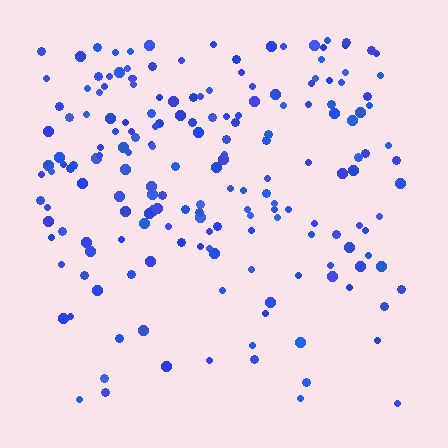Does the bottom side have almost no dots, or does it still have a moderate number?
Still a moderate number, just noticeably fewer than the top.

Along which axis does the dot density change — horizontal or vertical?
Vertical.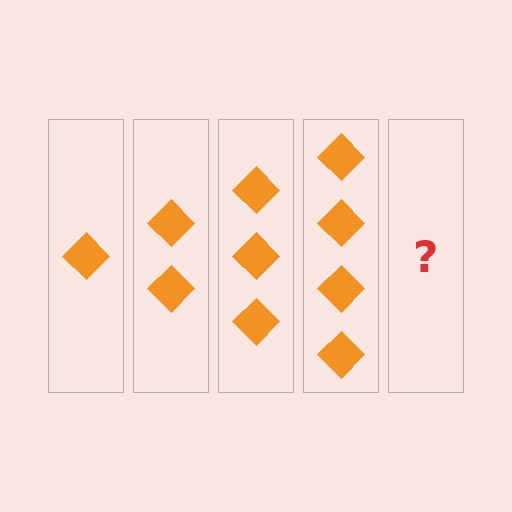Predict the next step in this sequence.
The next step is 5 diamonds.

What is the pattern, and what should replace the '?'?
The pattern is that each step adds one more diamond. The '?' should be 5 diamonds.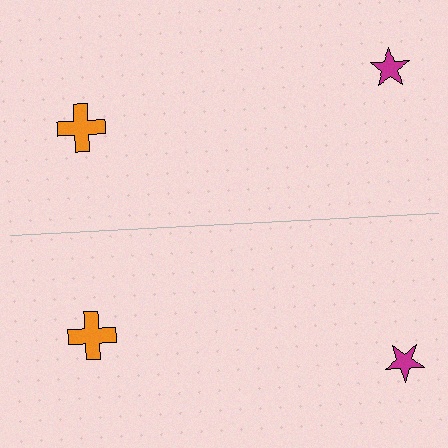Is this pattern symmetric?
Yes, this pattern has bilateral (reflection) symmetry.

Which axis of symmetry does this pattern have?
The pattern has a horizontal axis of symmetry running through the center of the image.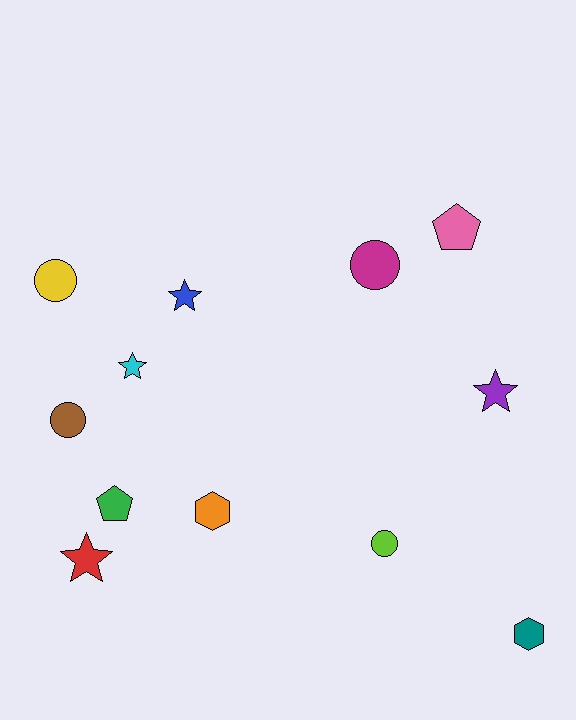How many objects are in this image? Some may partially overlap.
There are 12 objects.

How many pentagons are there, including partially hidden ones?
There are 2 pentagons.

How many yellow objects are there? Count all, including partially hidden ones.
There is 1 yellow object.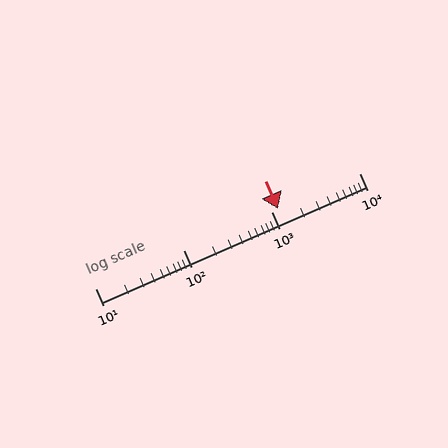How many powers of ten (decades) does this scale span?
The scale spans 3 decades, from 10 to 10000.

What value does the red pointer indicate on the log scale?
The pointer indicates approximately 1200.